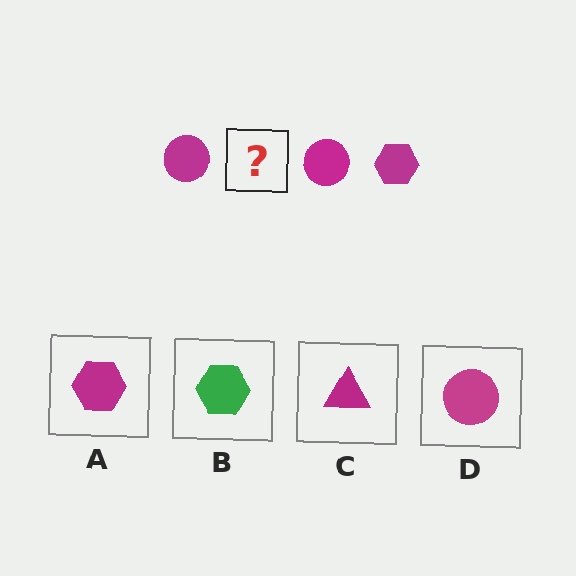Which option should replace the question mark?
Option A.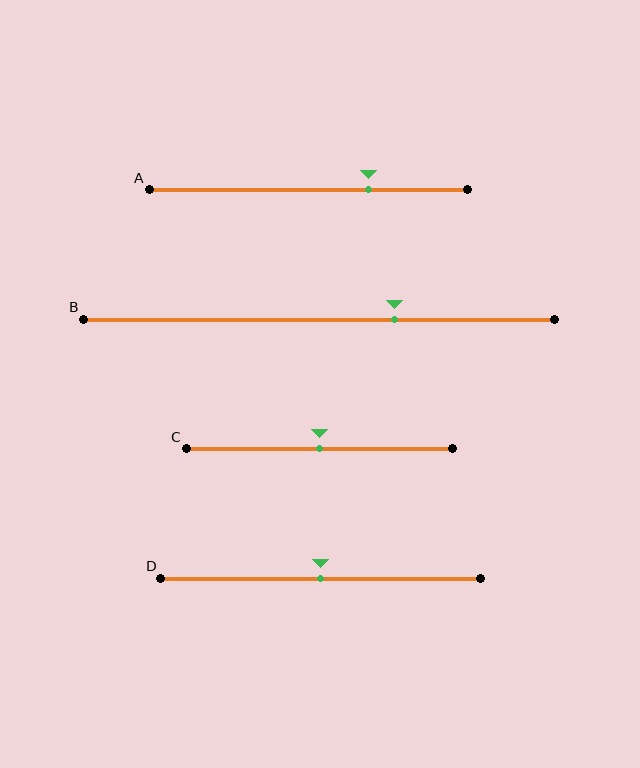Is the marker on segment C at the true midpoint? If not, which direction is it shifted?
Yes, the marker on segment C is at the true midpoint.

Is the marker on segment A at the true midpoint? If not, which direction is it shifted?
No, the marker on segment A is shifted to the right by about 19% of the segment length.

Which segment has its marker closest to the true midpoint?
Segment C has its marker closest to the true midpoint.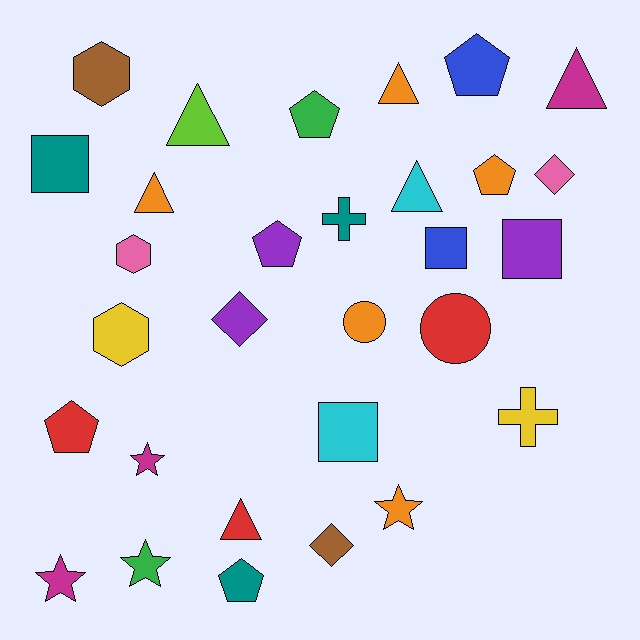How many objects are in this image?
There are 30 objects.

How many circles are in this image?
There are 2 circles.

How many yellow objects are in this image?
There are 2 yellow objects.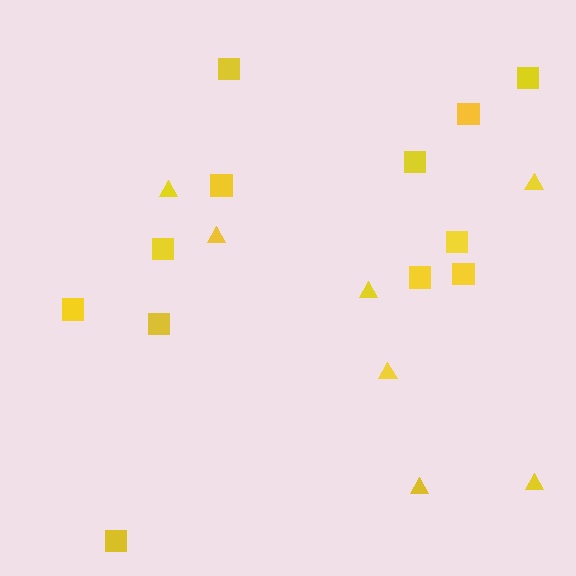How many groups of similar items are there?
There are 2 groups: one group of triangles (7) and one group of squares (12).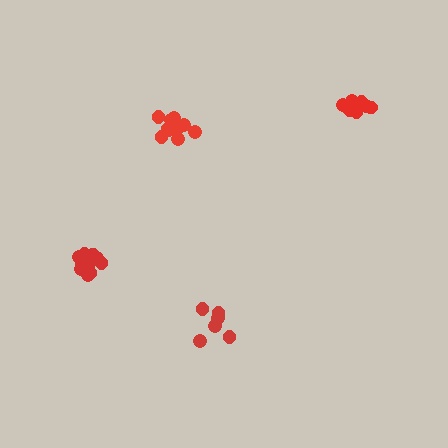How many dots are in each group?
Group 1: 6 dots, Group 2: 11 dots, Group 3: 8 dots, Group 4: 11 dots (36 total).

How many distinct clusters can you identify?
There are 4 distinct clusters.